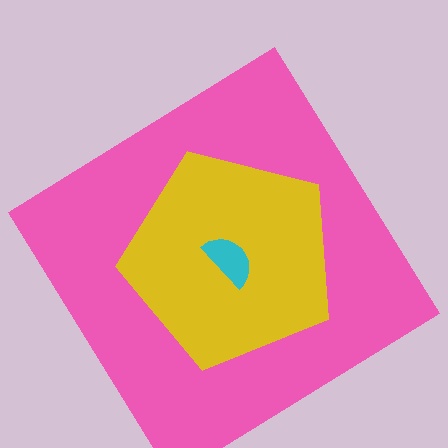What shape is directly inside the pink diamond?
The yellow pentagon.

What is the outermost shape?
The pink diamond.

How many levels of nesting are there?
3.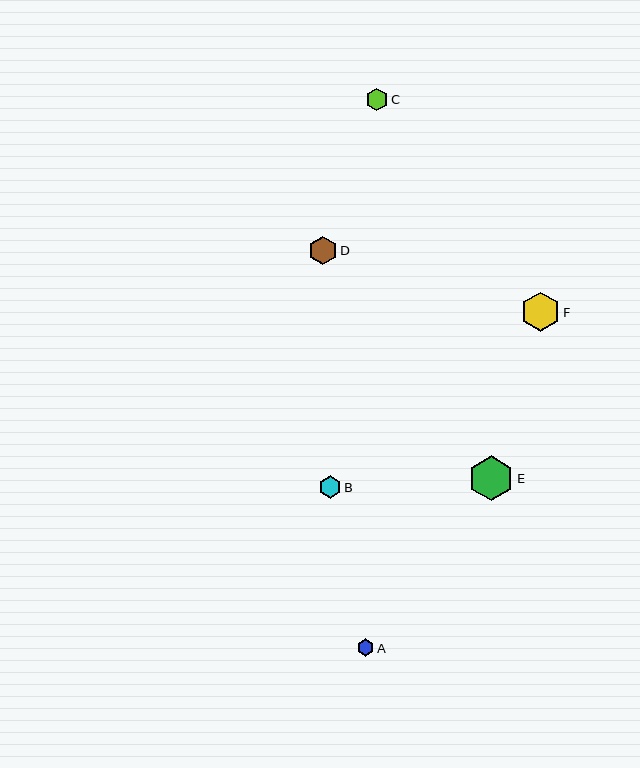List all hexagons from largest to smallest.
From largest to smallest: E, F, D, C, B, A.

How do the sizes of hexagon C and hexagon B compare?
Hexagon C and hexagon B are approximately the same size.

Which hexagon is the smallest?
Hexagon A is the smallest with a size of approximately 17 pixels.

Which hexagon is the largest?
Hexagon E is the largest with a size of approximately 45 pixels.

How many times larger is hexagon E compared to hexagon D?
Hexagon E is approximately 1.6 times the size of hexagon D.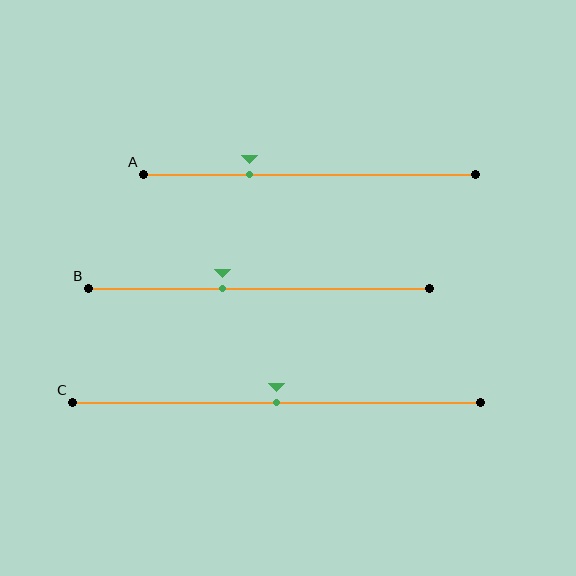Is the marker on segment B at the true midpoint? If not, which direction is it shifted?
No, the marker on segment B is shifted to the left by about 11% of the segment length.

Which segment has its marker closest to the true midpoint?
Segment C has its marker closest to the true midpoint.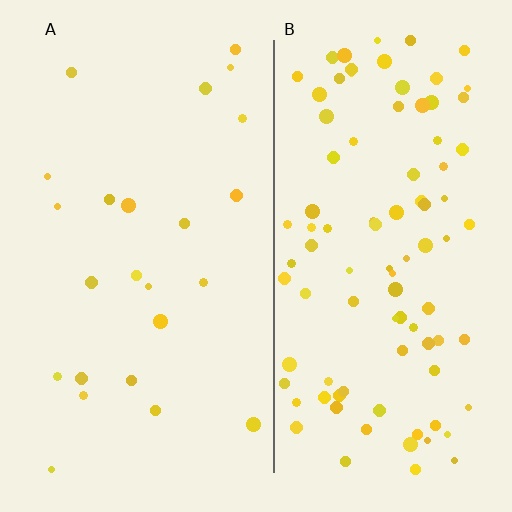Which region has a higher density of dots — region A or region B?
B (the right).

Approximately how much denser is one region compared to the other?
Approximately 4.0× — region B over region A.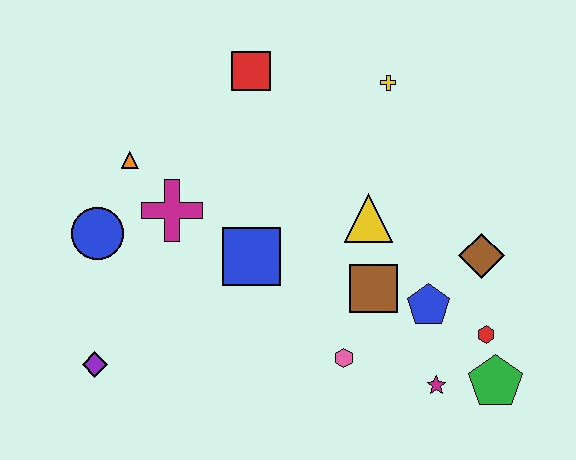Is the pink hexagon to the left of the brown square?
Yes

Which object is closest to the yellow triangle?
The brown square is closest to the yellow triangle.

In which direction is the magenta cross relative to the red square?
The magenta cross is below the red square.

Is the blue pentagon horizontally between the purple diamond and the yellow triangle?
No